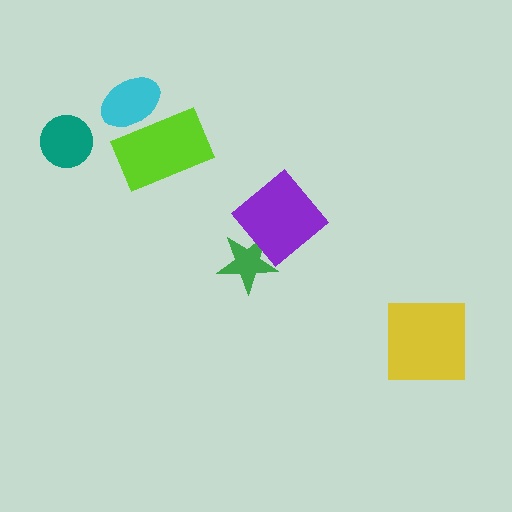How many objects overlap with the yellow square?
0 objects overlap with the yellow square.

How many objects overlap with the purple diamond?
1 object overlaps with the purple diamond.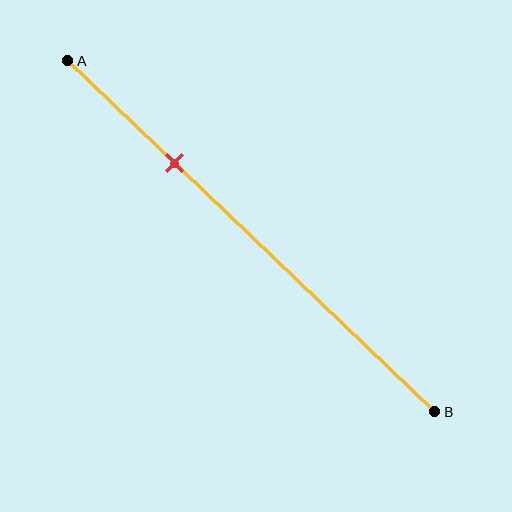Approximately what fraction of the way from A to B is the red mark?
The red mark is approximately 30% of the way from A to B.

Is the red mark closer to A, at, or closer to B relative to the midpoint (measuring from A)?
The red mark is closer to point A than the midpoint of segment AB.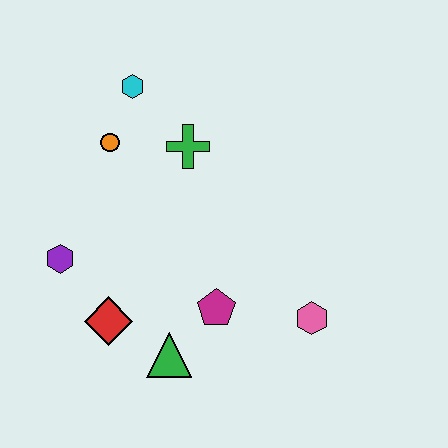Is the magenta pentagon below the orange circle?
Yes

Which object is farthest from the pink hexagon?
The cyan hexagon is farthest from the pink hexagon.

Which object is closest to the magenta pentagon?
The green triangle is closest to the magenta pentagon.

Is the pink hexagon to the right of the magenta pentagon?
Yes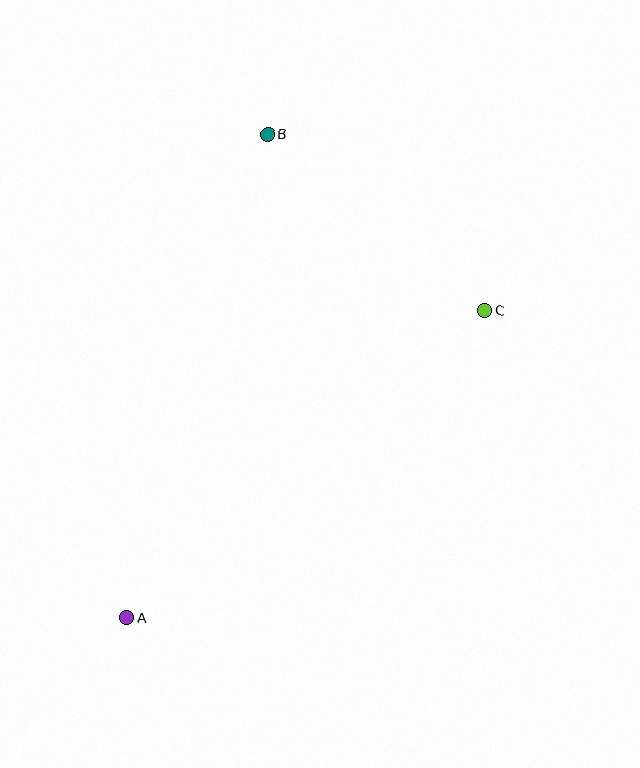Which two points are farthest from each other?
Points A and B are farthest from each other.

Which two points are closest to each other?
Points B and C are closest to each other.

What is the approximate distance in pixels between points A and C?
The distance between A and C is approximately 472 pixels.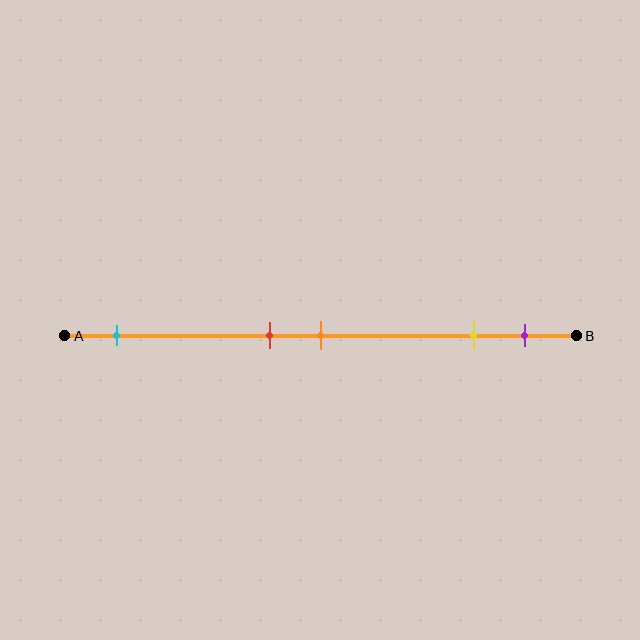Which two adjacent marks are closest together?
The red and orange marks are the closest adjacent pair.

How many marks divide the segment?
There are 5 marks dividing the segment.